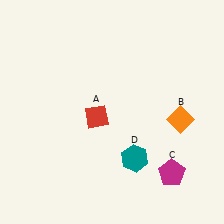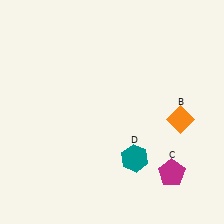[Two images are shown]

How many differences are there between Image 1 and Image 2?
There is 1 difference between the two images.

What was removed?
The red diamond (A) was removed in Image 2.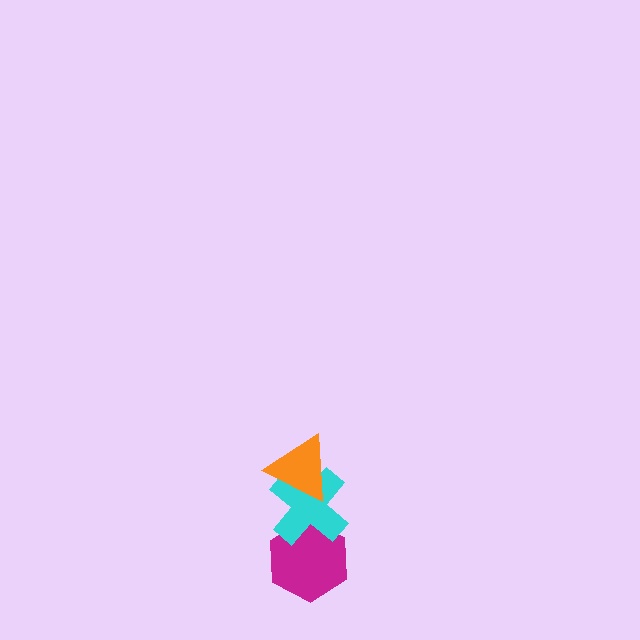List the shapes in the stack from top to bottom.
From top to bottom: the orange triangle, the cyan cross, the magenta hexagon.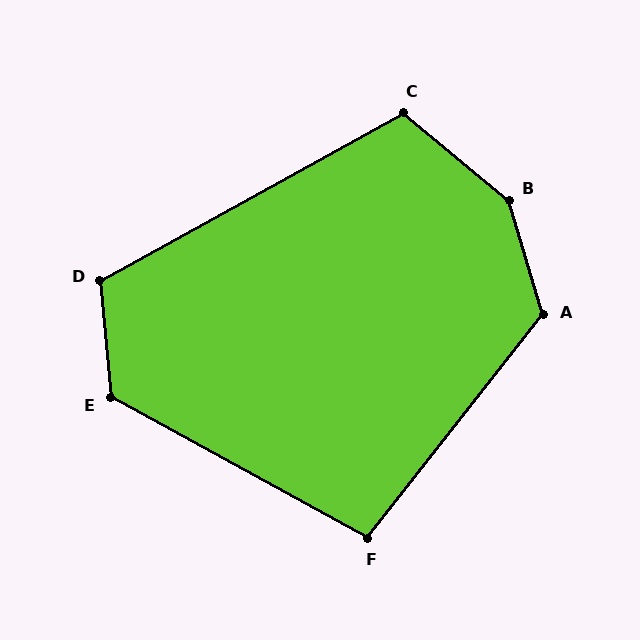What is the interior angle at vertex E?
Approximately 124 degrees (obtuse).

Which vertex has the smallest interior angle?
F, at approximately 99 degrees.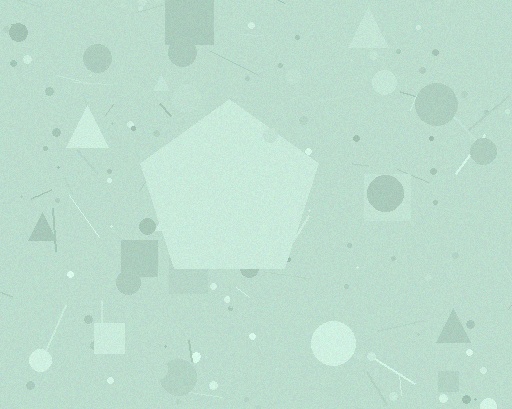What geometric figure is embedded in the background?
A pentagon is embedded in the background.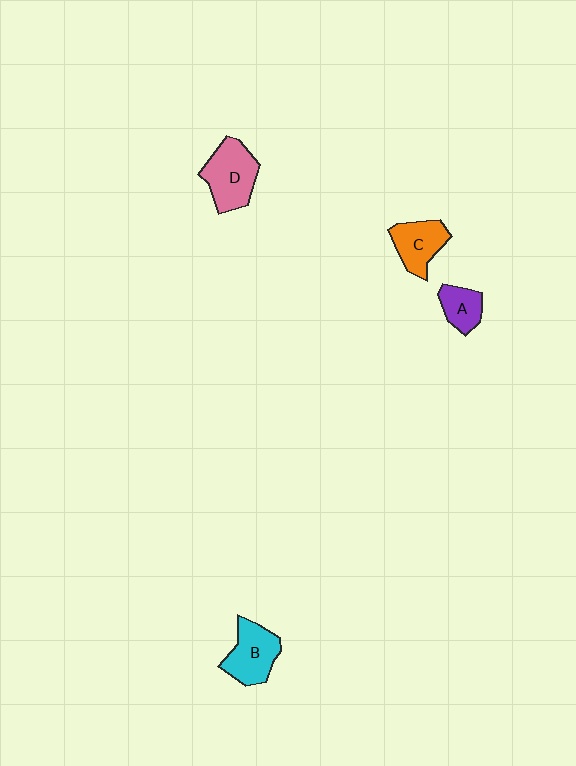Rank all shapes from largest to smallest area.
From largest to smallest: D (pink), B (cyan), C (orange), A (purple).